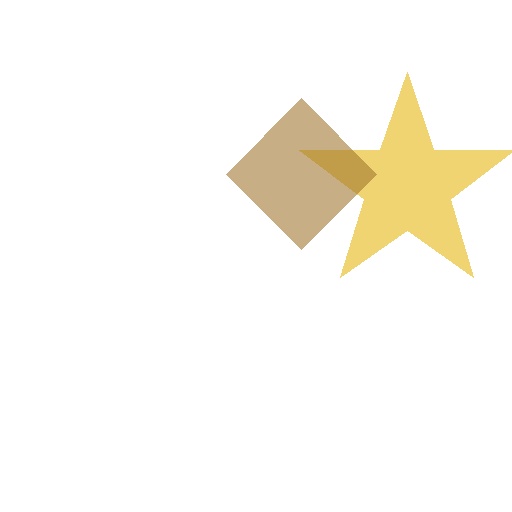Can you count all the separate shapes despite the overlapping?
Yes, there are 2 separate shapes.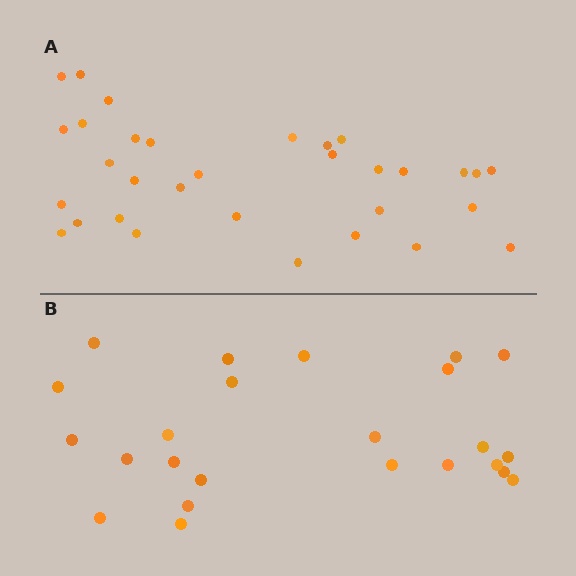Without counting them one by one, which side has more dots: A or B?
Region A (the top region) has more dots.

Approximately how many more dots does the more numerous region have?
Region A has roughly 8 or so more dots than region B.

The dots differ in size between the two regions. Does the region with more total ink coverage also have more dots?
No. Region B has more total ink coverage because its dots are larger, but region A actually contains more individual dots. Total area can be misleading — the number of items is what matters here.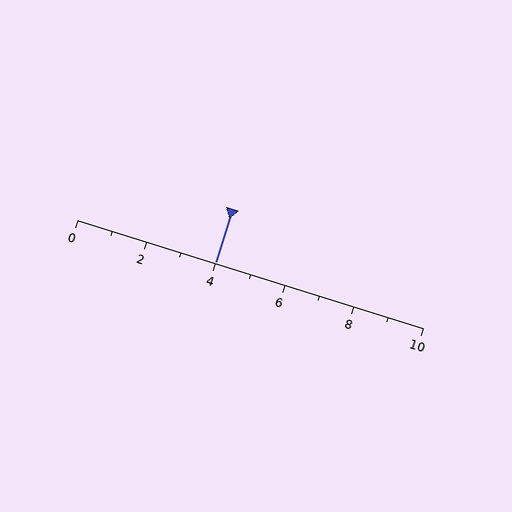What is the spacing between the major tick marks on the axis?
The major ticks are spaced 2 apart.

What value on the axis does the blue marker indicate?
The marker indicates approximately 4.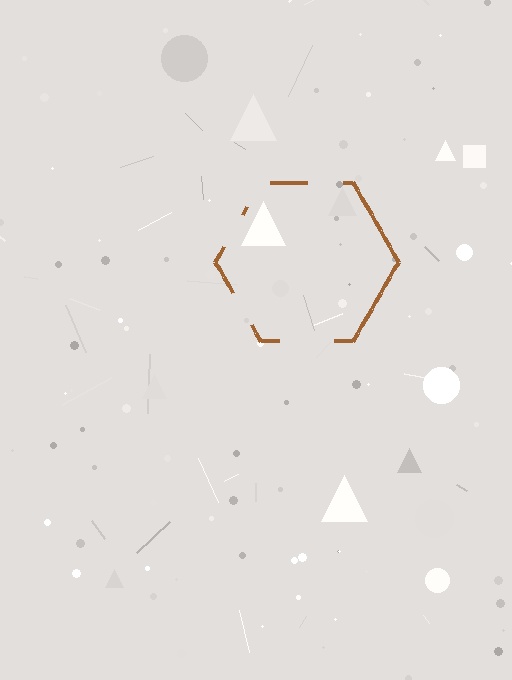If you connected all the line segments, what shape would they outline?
They would outline a hexagon.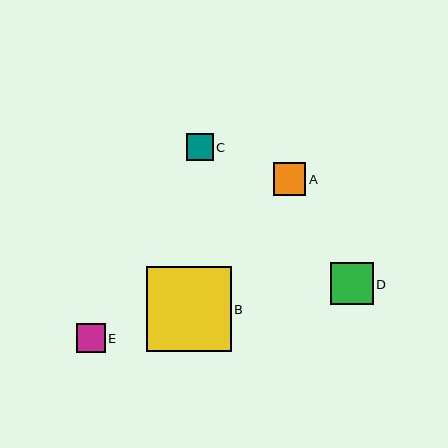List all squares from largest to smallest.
From largest to smallest: B, D, A, E, C.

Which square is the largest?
Square B is the largest with a size of approximately 85 pixels.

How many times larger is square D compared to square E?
Square D is approximately 1.5 times the size of square E.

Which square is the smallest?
Square C is the smallest with a size of approximately 27 pixels.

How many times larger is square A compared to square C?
Square A is approximately 1.2 times the size of square C.